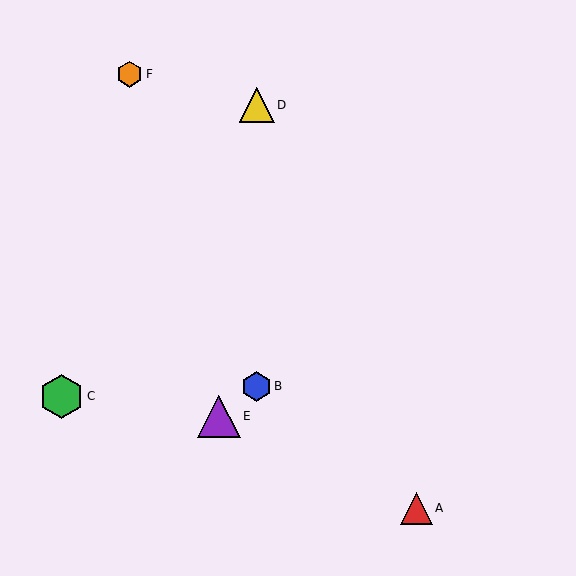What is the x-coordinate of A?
Object A is at x≈416.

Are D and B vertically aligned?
Yes, both are at x≈257.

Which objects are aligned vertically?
Objects B, D are aligned vertically.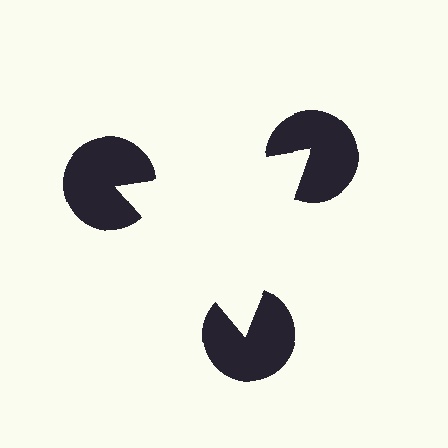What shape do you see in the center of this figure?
An illusory triangle — its edges are inferred from the aligned wedge cuts in the pac-man discs, not physically drawn.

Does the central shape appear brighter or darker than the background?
It typically appears slightly brighter than the background, even though no actual brightness change is drawn.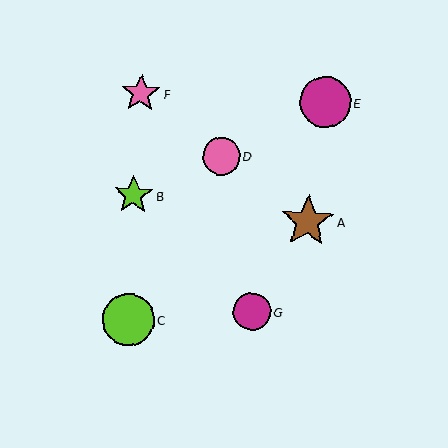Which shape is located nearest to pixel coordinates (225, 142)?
The pink circle (labeled D) at (221, 156) is nearest to that location.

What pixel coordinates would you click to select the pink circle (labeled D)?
Click at (221, 156) to select the pink circle D.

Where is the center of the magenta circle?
The center of the magenta circle is at (252, 312).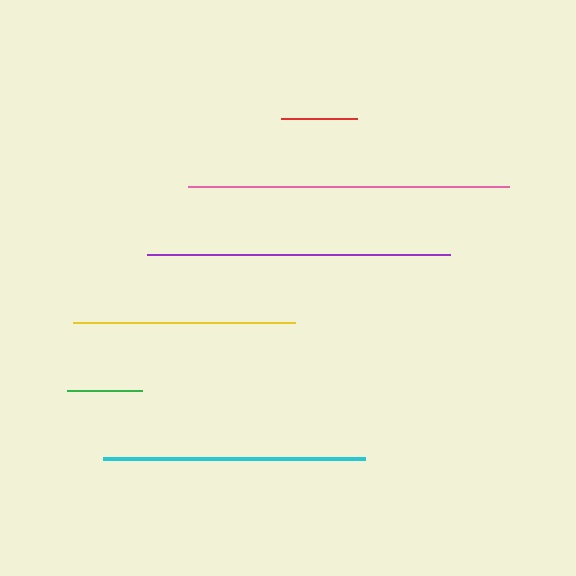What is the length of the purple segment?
The purple segment is approximately 303 pixels long.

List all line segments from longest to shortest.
From longest to shortest: pink, purple, cyan, yellow, red, green.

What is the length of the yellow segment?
The yellow segment is approximately 222 pixels long.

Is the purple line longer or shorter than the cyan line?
The purple line is longer than the cyan line.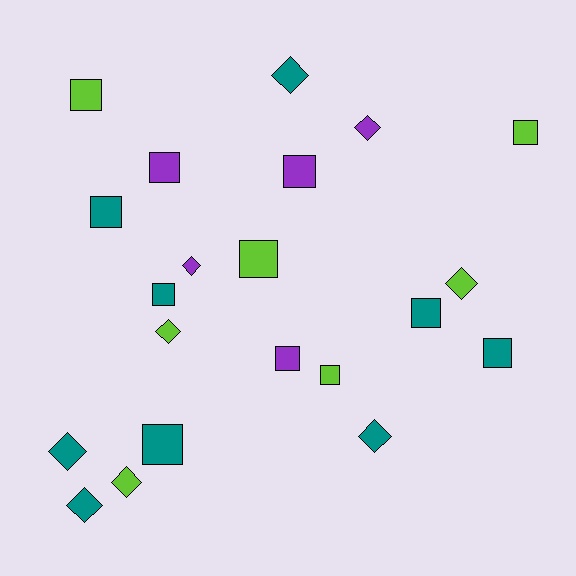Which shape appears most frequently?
Square, with 12 objects.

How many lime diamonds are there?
There are 3 lime diamonds.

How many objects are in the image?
There are 21 objects.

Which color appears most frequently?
Teal, with 9 objects.